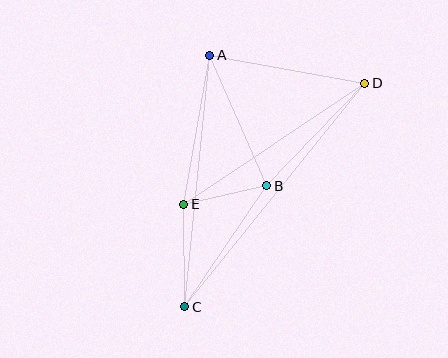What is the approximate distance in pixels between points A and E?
The distance between A and E is approximately 151 pixels.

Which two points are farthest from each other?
Points C and D are farthest from each other.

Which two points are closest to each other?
Points B and E are closest to each other.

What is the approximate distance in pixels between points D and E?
The distance between D and E is approximately 218 pixels.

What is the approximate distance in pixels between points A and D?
The distance between A and D is approximately 157 pixels.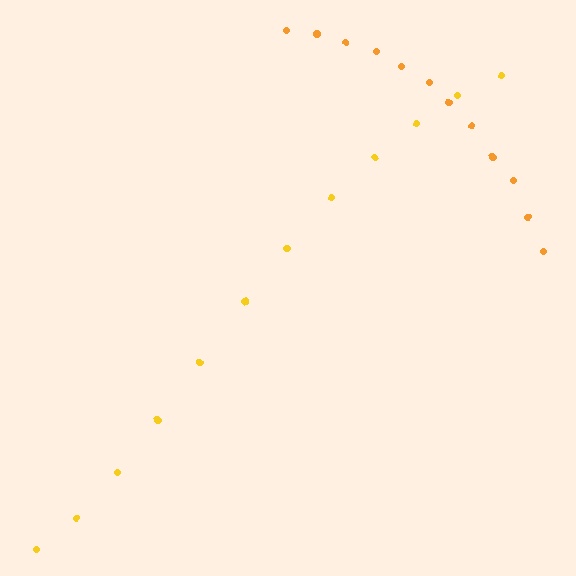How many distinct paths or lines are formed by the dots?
There are 2 distinct paths.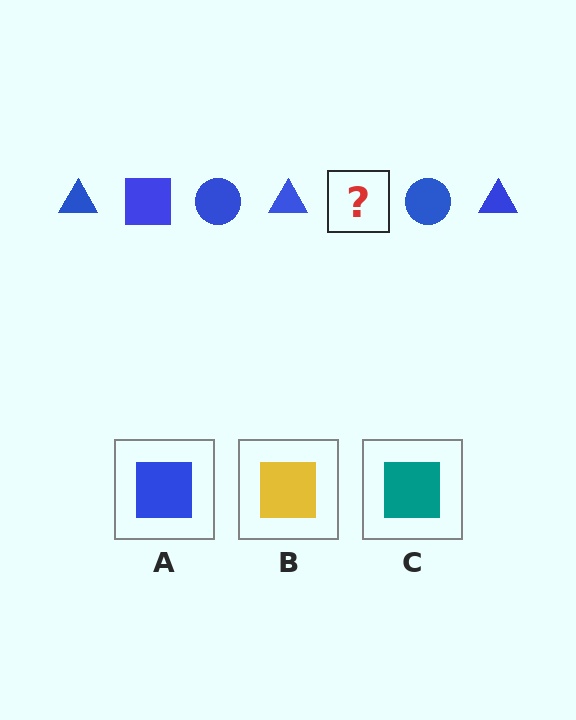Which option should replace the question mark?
Option A.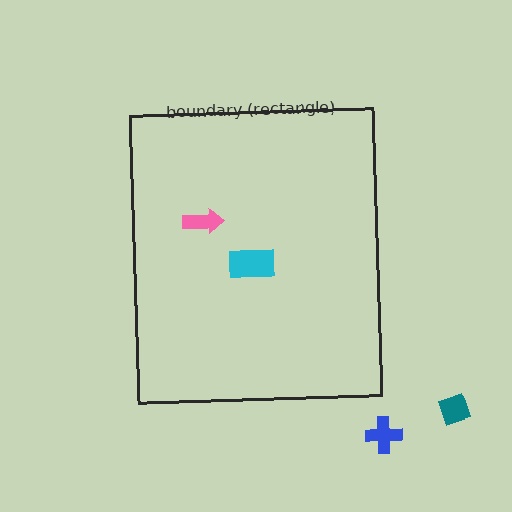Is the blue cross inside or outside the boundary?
Outside.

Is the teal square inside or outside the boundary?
Outside.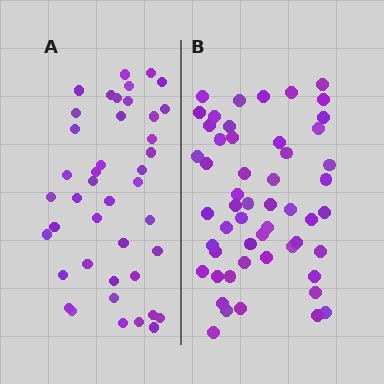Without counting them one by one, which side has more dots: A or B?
Region B (the right region) has more dots.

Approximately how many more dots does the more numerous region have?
Region B has roughly 12 or so more dots than region A.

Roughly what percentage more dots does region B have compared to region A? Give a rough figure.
About 25% more.